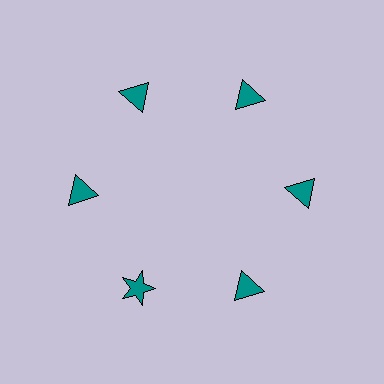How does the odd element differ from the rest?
It has a different shape: star instead of triangle.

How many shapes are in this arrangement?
There are 6 shapes arranged in a ring pattern.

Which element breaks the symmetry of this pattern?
The teal star at roughly the 7 o'clock position breaks the symmetry. All other shapes are teal triangles.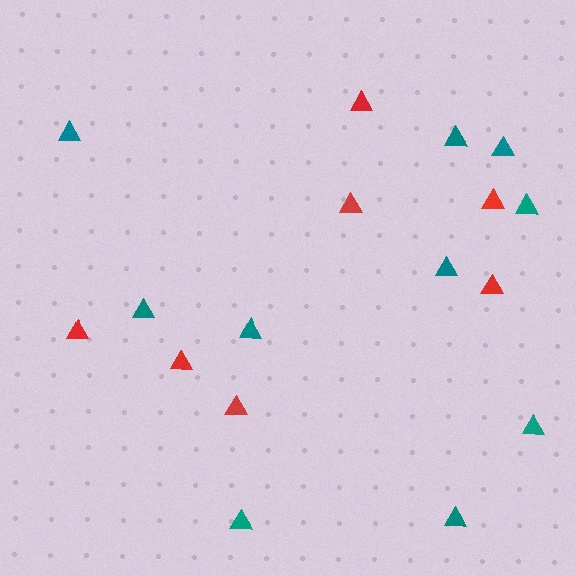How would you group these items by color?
There are 2 groups: one group of teal triangles (10) and one group of red triangles (7).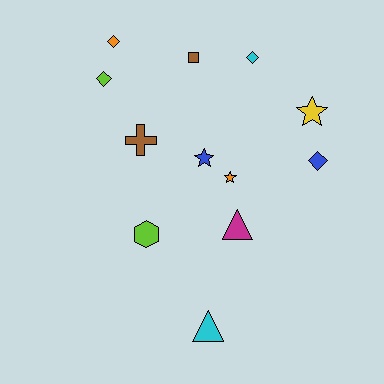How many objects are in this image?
There are 12 objects.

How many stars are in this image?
There are 3 stars.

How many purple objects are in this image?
There are no purple objects.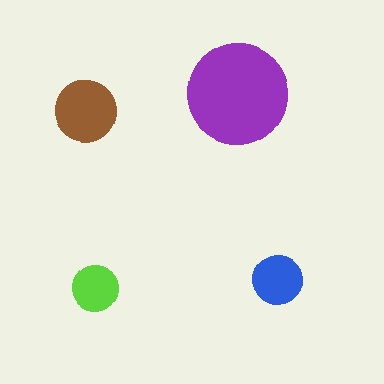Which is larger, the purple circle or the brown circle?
The purple one.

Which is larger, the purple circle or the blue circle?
The purple one.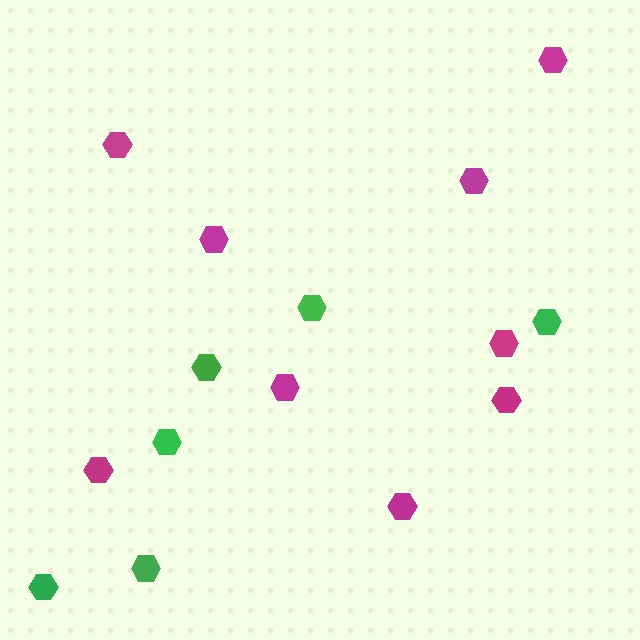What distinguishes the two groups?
There are 2 groups: one group of green hexagons (6) and one group of magenta hexagons (9).